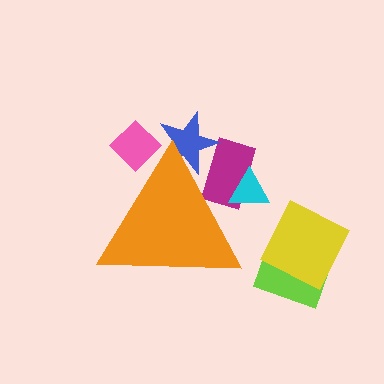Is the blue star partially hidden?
Yes, the blue star is partially hidden behind the orange triangle.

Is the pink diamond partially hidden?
Yes, the pink diamond is partially hidden behind the orange triangle.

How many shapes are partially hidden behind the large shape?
4 shapes are partially hidden.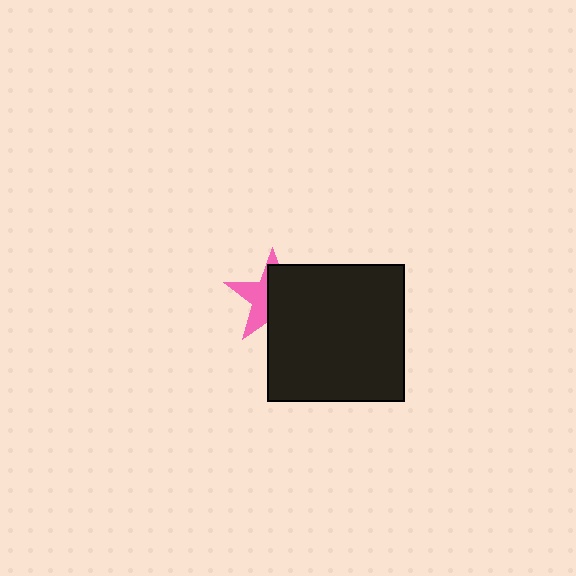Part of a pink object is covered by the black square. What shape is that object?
It is a star.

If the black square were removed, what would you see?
You would see the complete pink star.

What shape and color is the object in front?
The object in front is a black square.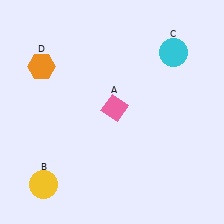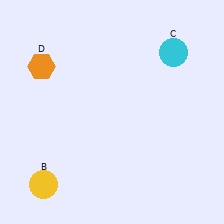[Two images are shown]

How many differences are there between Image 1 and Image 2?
There is 1 difference between the two images.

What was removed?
The pink diamond (A) was removed in Image 2.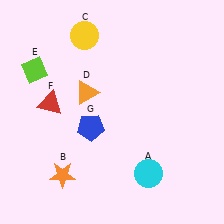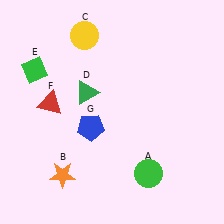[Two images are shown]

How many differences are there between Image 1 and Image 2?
There are 3 differences between the two images.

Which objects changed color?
A changed from cyan to green. D changed from orange to green. E changed from lime to green.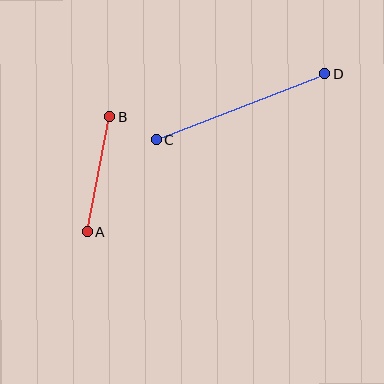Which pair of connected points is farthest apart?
Points C and D are farthest apart.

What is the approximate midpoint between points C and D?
The midpoint is at approximately (240, 107) pixels.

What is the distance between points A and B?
The distance is approximately 117 pixels.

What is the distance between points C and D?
The distance is approximately 181 pixels.